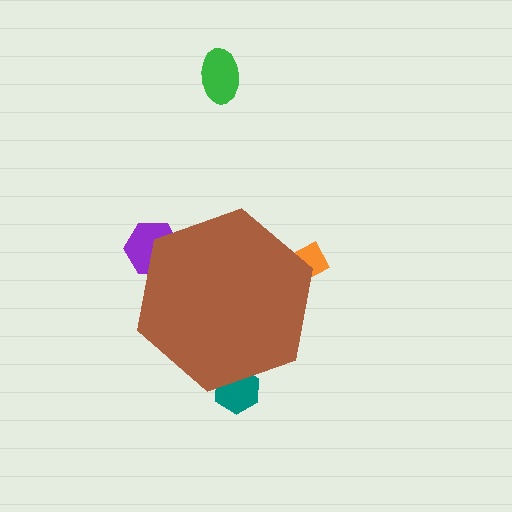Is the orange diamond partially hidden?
Yes, the orange diamond is partially hidden behind the brown hexagon.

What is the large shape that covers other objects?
A brown hexagon.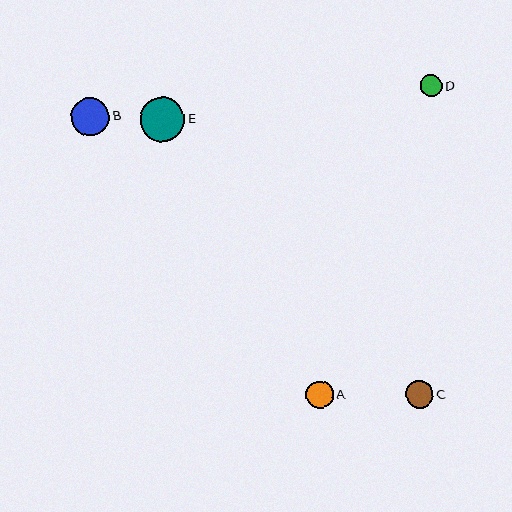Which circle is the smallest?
Circle D is the smallest with a size of approximately 22 pixels.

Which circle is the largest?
Circle E is the largest with a size of approximately 45 pixels.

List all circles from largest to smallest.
From largest to smallest: E, B, A, C, D.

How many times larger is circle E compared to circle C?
Circle E is approximately 1.6 times the size of circle C.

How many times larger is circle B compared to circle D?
Circle B is approximately 1.7 times the size of circle D.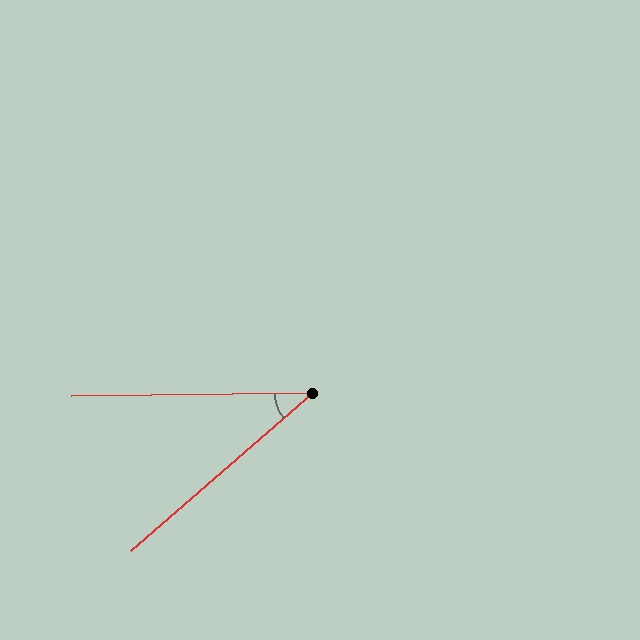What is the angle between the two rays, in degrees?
Approximately 40 degrees.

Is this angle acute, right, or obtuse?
It is acute.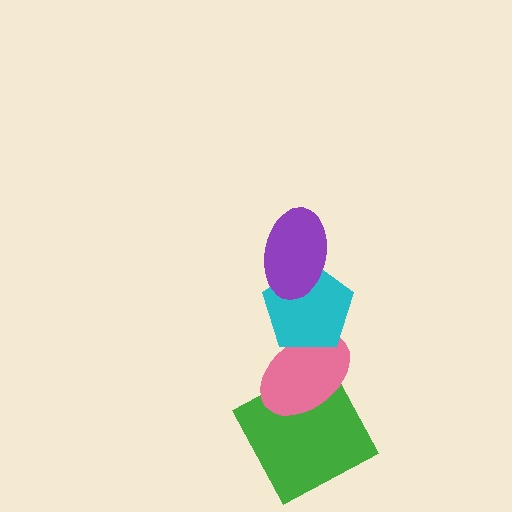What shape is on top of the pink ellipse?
The cyan pentagon is on top of the pink ellipse.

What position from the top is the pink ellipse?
The pink ellipse is 3rd from the top.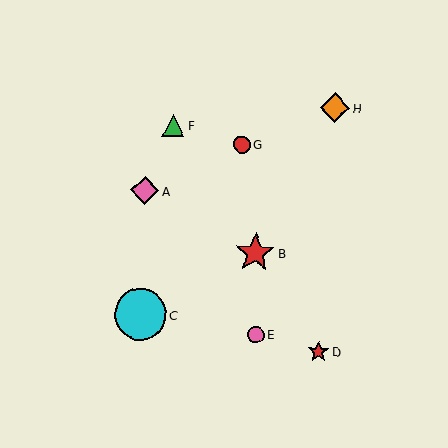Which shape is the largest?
The cyan circle (labeled C) is the largest.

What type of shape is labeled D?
Shape D is a red star.